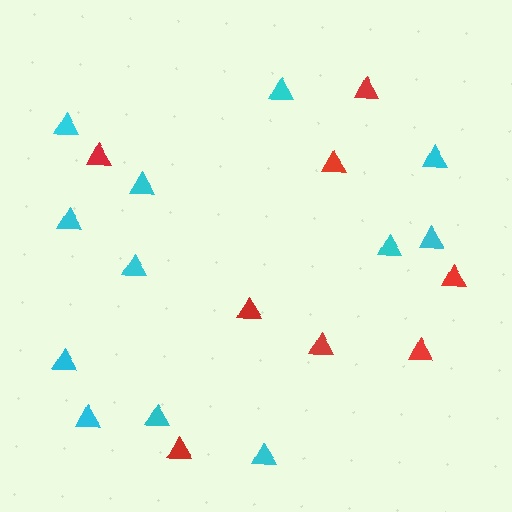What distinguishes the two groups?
There are 2 groups: one group of cyan triangles (12) and one group of red triangles (8).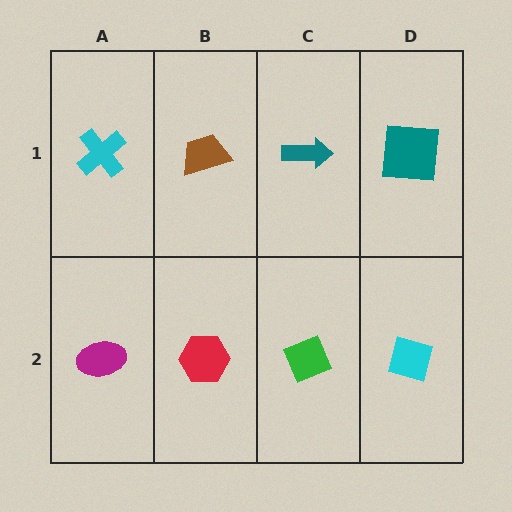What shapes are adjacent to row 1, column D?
A cyan diamond (row 2, column D), a teal arrow (row 1, column C).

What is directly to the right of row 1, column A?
A brown trapezoid.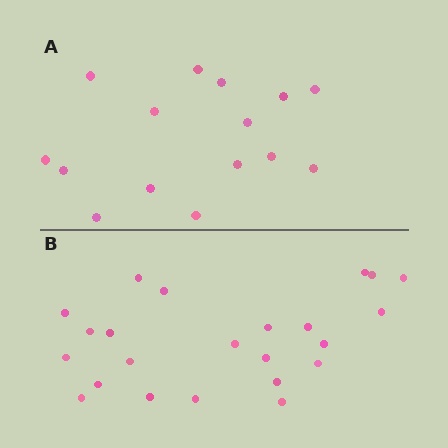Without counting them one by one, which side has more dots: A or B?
Region B (the bottom region) has more dots.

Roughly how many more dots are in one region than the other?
Region B has roughly 8 or so more dots than region A.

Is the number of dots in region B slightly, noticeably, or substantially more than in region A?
Region B has substantially more. The ratio is roughly 1.5 to 1.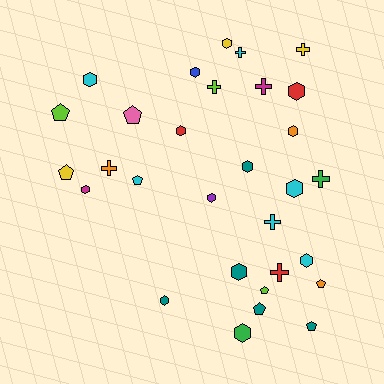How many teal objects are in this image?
There are 5 teal objects.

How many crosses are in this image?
There are 8 crosses.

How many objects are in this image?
There are 30 objects.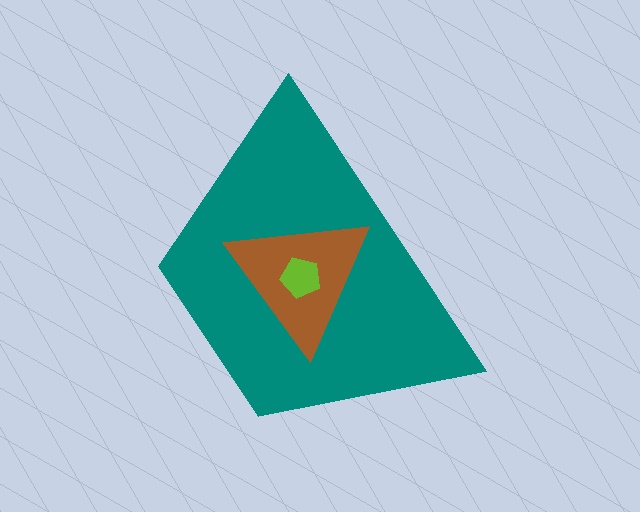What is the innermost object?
The lime pentagon.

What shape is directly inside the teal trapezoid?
The brown triangle.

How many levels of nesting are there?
3.